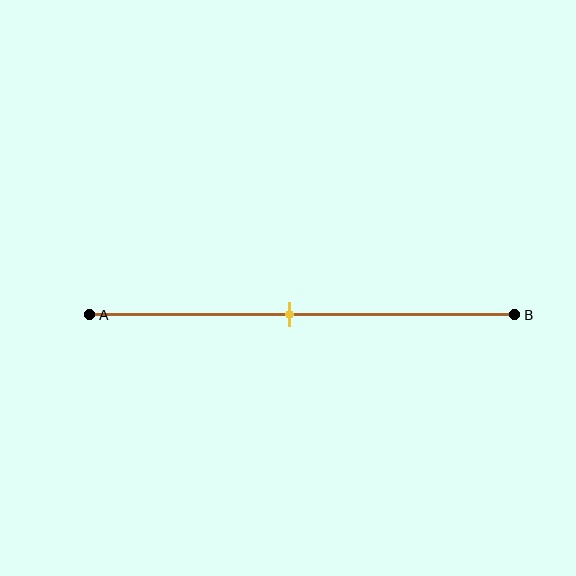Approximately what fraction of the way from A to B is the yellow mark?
The yellow mark is approximately 45% of the way from A to B.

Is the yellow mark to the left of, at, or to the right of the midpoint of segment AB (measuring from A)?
The yellow mark is to the left of the midpoint of segment AB.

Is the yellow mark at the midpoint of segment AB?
No, the mark is at about 45% from A, not at the 50% midpoint.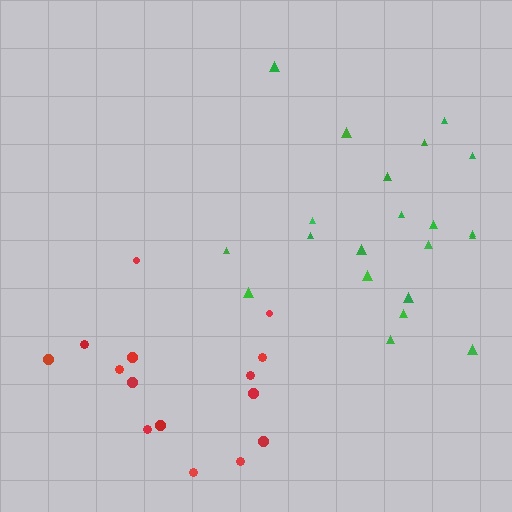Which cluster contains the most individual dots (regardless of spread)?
Green (21).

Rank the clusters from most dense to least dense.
red, green.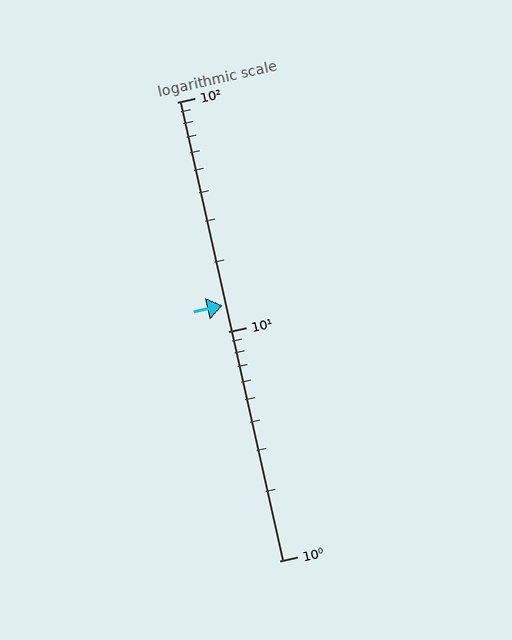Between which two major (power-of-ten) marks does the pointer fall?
The pointer is between 10 and 100.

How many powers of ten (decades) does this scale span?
The scale spans 2 decades, from 1 to 100.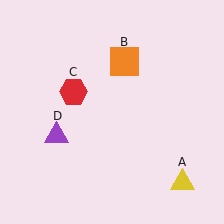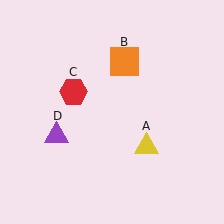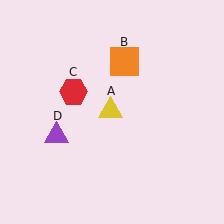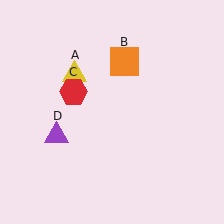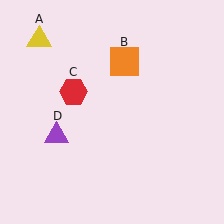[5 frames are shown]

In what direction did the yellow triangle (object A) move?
The yellow triangle (object A) moved up and to the left.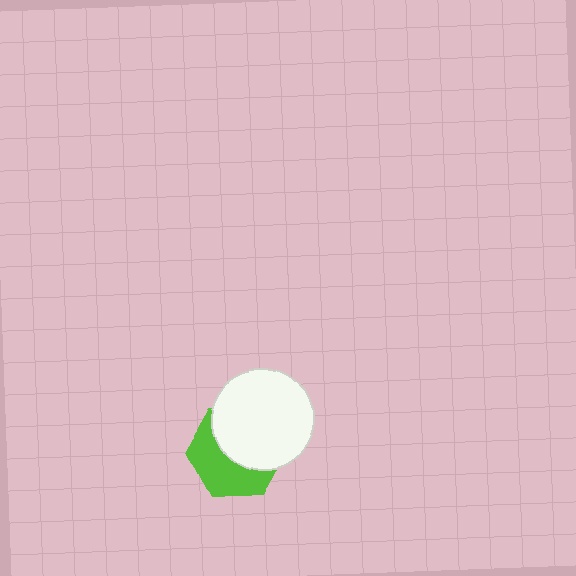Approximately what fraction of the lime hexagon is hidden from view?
Roughly 53% of the lime hexagon is hidden behind the white circle.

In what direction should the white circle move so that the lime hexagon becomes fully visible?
The white circle should move toward the upper-right. That is the shortest direction to clear the overlap and leave the lime hexagon fully visible.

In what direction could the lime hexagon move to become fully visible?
The lime hexagon could move toward the lower-left. That would shift it out from behind the white circle entirely.